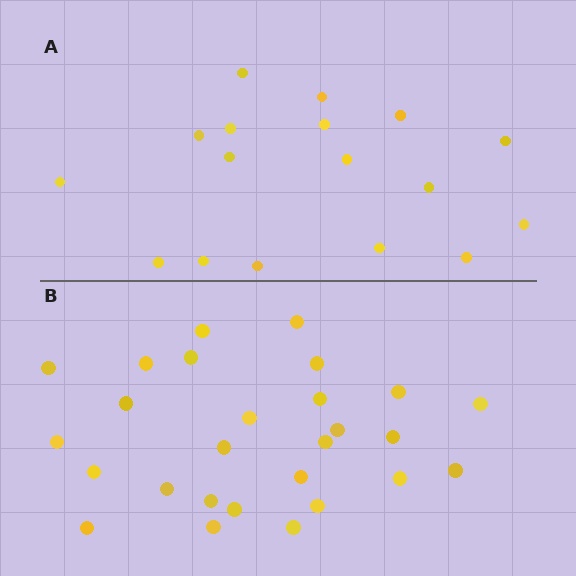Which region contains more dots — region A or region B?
Region B (the bottom region) has more dots.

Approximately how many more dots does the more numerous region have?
Region B has roughly 10 or so more dots than region A.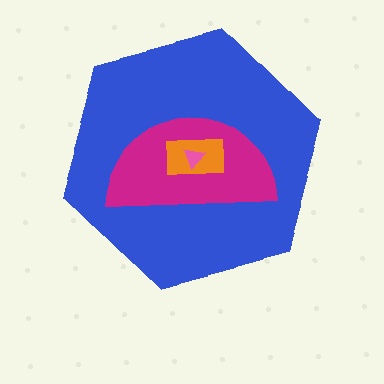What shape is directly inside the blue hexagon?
The magenta semicircle.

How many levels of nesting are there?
4.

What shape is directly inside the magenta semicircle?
The orange rectangle.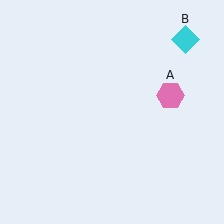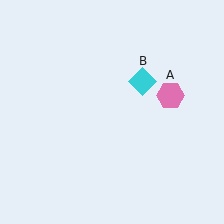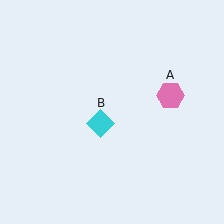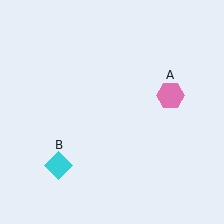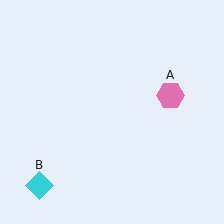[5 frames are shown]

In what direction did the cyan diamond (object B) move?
The cyan diamond (object B) moved down and to the left.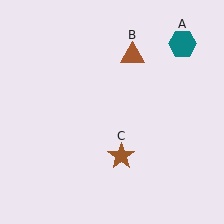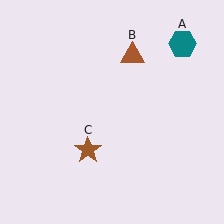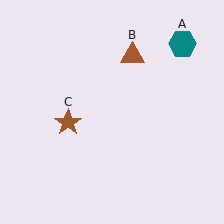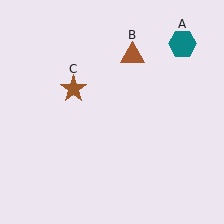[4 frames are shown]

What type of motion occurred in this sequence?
The brown star (object C) rotated clockwise around the center of the scene.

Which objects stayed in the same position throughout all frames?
Teal hexagon (object A) and brown triangle (object B) remained stationary.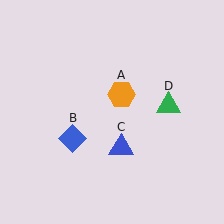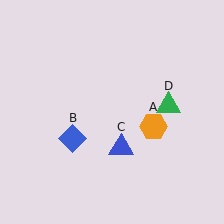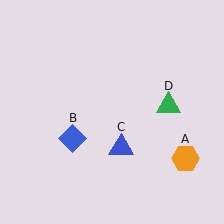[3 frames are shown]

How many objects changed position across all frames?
1 object changed position: orange hexagon (object A).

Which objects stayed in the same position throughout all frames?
Blue diamond (object B) and blue triangle (object C) and green triangle (object D) remained stationary.